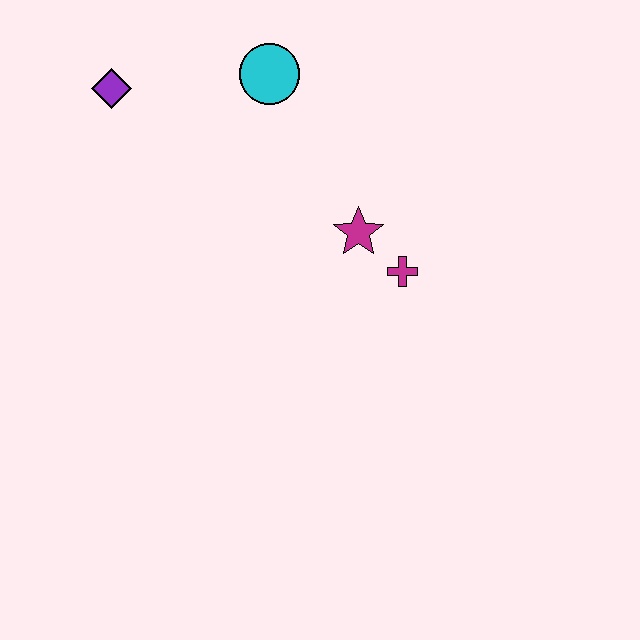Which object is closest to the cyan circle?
The purple diamond is closest to the cyan circle.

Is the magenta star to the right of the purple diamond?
Yes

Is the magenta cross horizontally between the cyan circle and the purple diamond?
No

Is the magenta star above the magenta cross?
Yes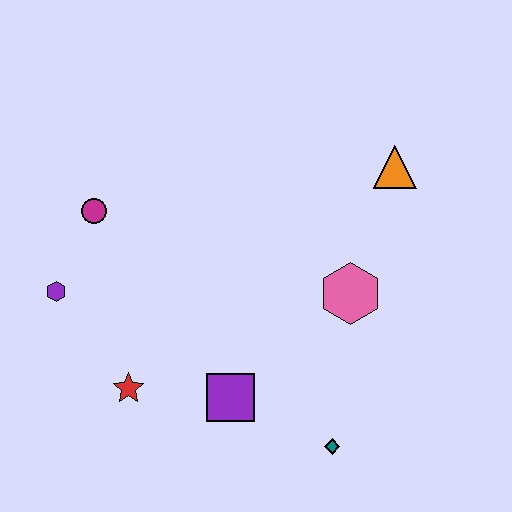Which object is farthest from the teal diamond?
The magenta circle is farthest from the teal diamond.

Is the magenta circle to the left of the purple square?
Yes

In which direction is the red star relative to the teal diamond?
The red star is to the left of the teal diamond.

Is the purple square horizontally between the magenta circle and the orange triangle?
Yes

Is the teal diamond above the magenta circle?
No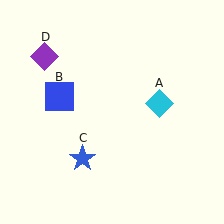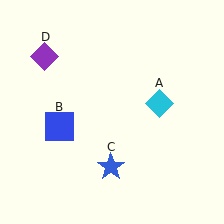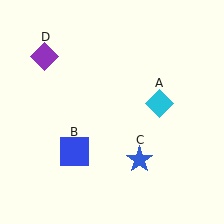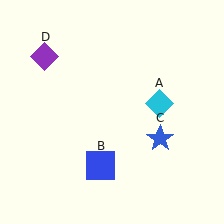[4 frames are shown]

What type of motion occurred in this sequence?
The blue square (object B), blue star (object C) rotated counterclockwise around the center of the scene.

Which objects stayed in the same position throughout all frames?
Cyan diamond (object A) and purple diamond (object D) remained stationary.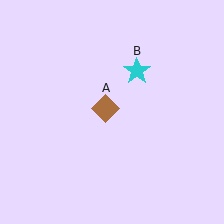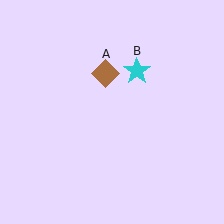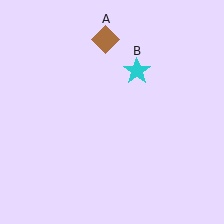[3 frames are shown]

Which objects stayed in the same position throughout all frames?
Cyan star (object B) remained stationary.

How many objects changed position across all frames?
1 object changed position: brown diamond (object A).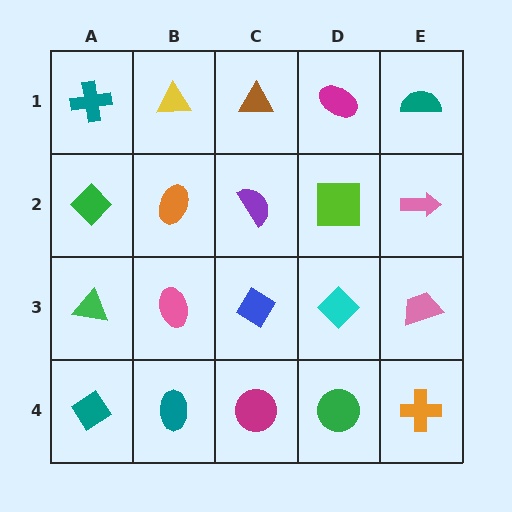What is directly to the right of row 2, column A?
An orange ellipse.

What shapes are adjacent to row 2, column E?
A teal semicircle (row 1, column E), a pink trapezoid (row 3, column E), a lime square (row 2, column D).